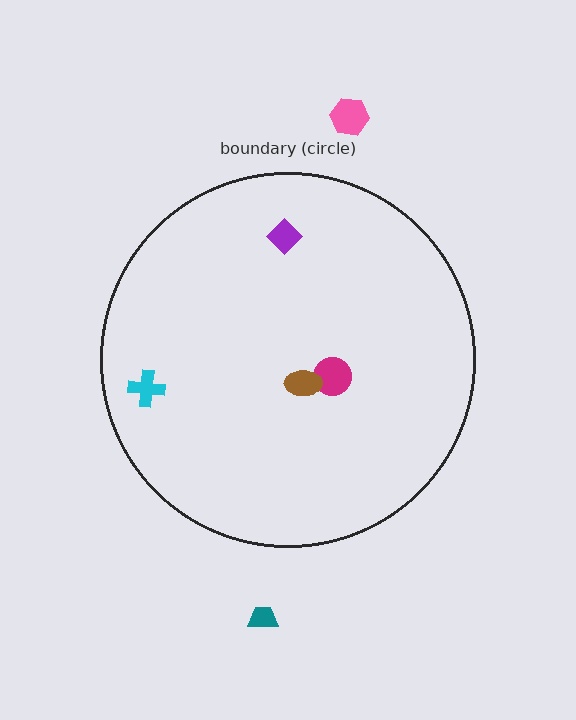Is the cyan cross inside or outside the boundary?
Inside.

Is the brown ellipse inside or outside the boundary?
Inside.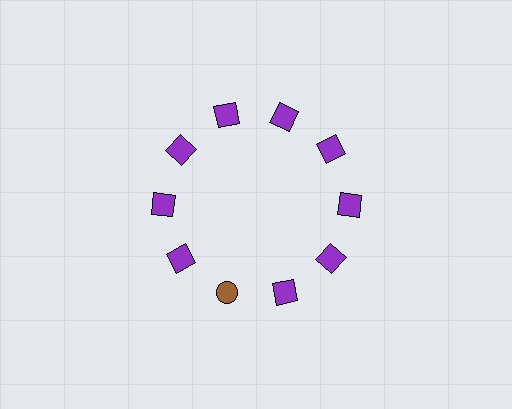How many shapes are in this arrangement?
There are 10 shapes arranged in a ring pattern.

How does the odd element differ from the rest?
It differs in both color (brown instead of purple) and shape (circle instead of square).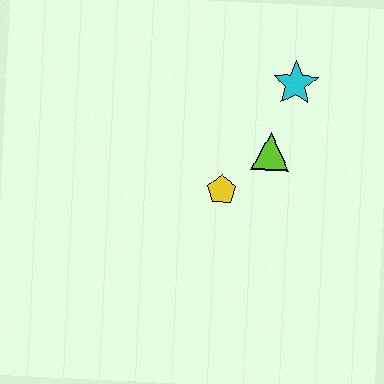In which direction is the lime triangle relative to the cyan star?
The lime triangle is below the cyan star.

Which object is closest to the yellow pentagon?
The lime triangle is closest to the yellow pentagon.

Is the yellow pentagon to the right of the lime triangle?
No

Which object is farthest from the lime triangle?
The cyan star is farthest from the lime triangle.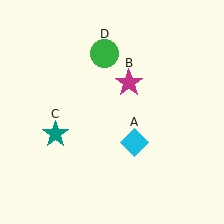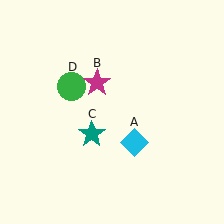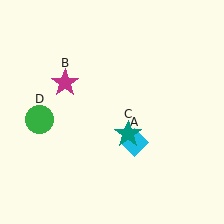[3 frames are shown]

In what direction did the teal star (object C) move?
The teal star (object C) moved right.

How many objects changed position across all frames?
3 objects changed position: magenta star (object B), teal star (object C), green circle (object D).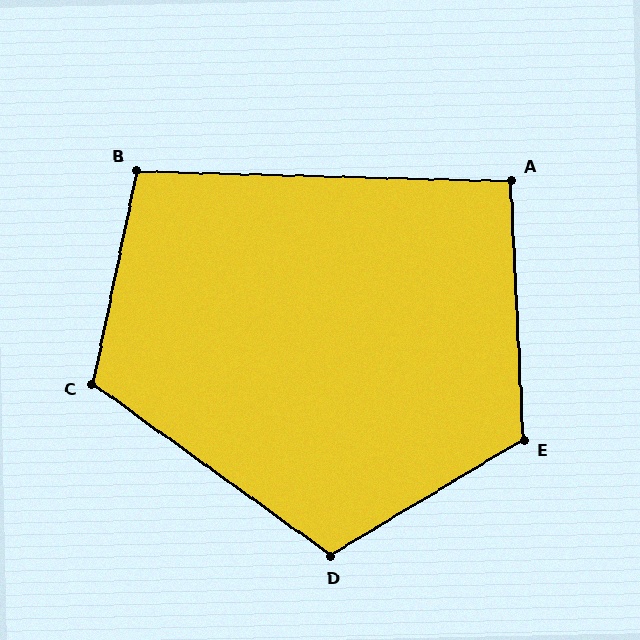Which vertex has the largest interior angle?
E, at approximately 118 degrees.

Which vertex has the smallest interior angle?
A, at approximately 94 degrees.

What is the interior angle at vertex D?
Approximately 113 degrees (obtuse).